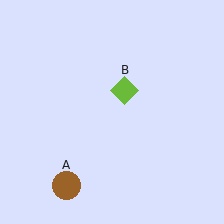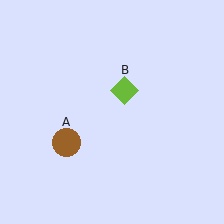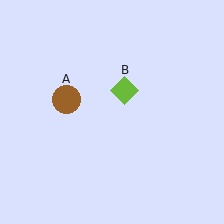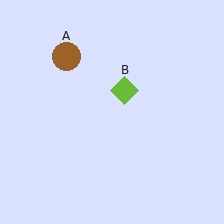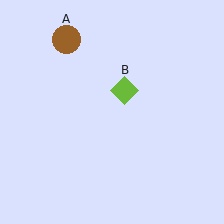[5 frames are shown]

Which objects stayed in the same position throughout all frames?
Lime diamond (object B) remained stationary.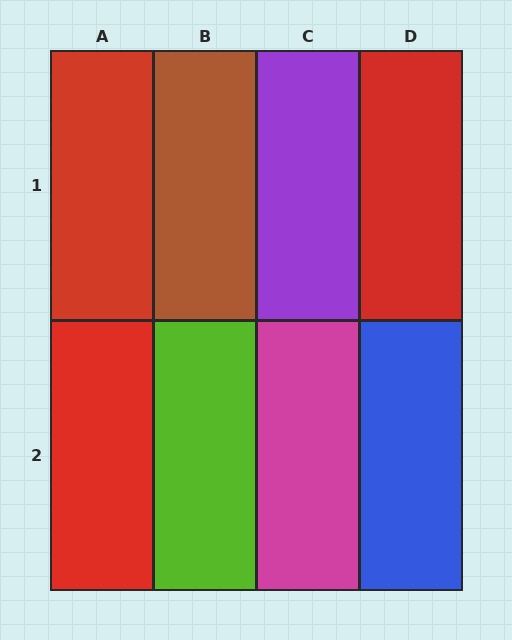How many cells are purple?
1 cell is purple.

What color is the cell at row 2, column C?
Magenta.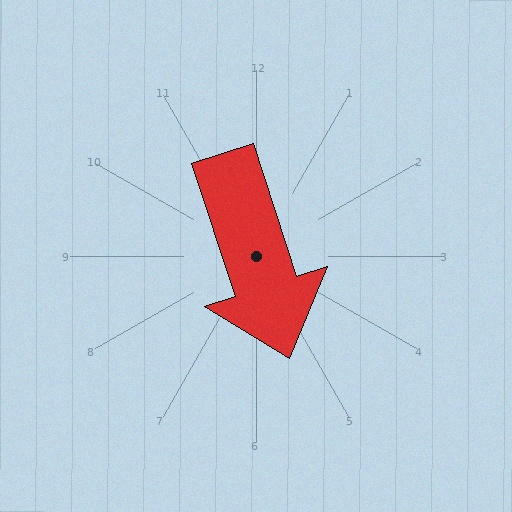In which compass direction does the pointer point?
South.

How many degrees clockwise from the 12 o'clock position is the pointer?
Approximately 162 degrees.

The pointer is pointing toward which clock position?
Roughly 5 o'clock.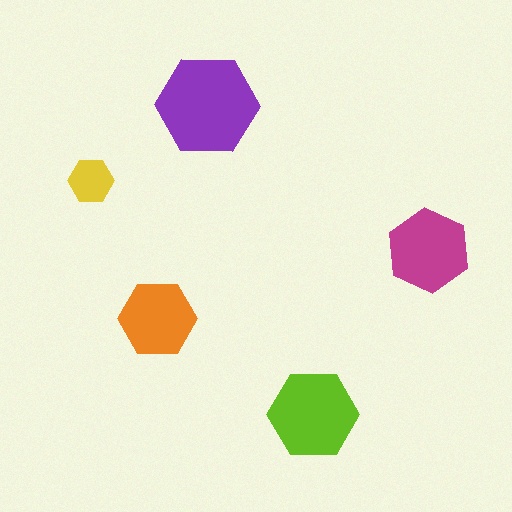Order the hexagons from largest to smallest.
the purple one, the lime one, the magenta one, the orange one, the yellow one.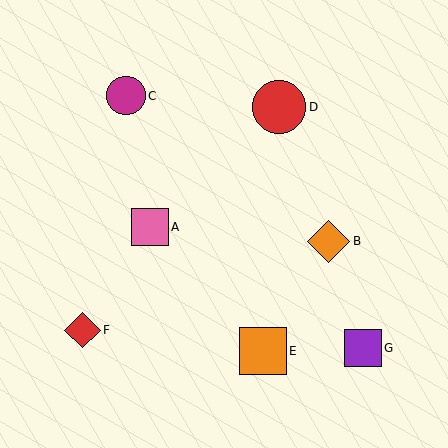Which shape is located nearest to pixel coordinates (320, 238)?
The orange diamond (labeled B) at (329, 241) is nearest to that location.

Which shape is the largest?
The red circle (labeled D) is the largest.